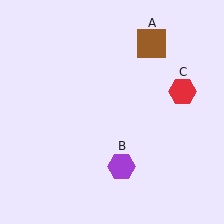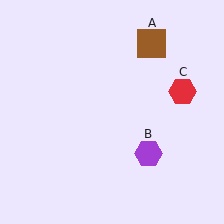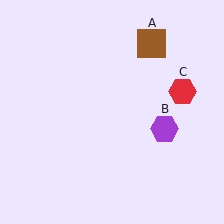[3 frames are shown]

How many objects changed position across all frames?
1 object changed position: purple hexagon (object B).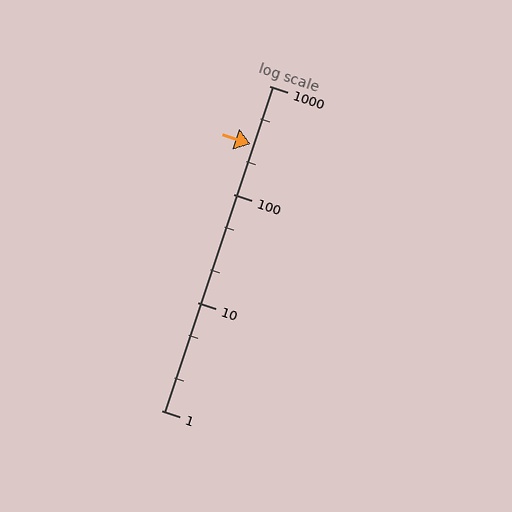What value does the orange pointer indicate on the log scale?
The pointer indicates approximately 290.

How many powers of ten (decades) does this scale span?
The scale spans 3 decades, from 1 to 1000.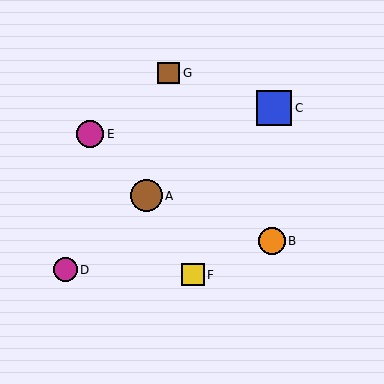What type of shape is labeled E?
Shape E is a magenta circle.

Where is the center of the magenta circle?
The center of the magenta circle is at (65, 270).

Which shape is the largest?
The blue square (labeled C) is the largest.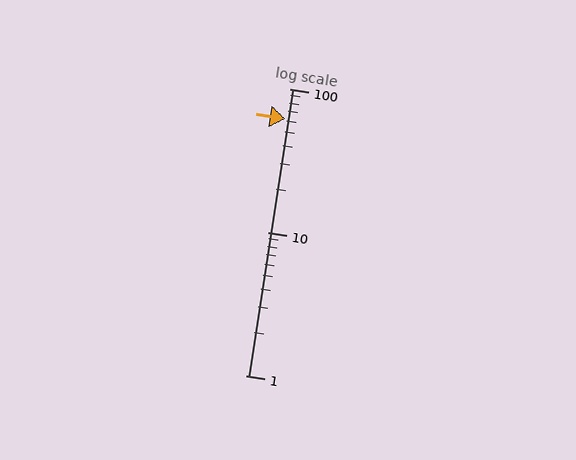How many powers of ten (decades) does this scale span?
The scale spans 2 decades, from 1 to 100.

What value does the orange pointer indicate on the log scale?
The pointer indicates approximately 62.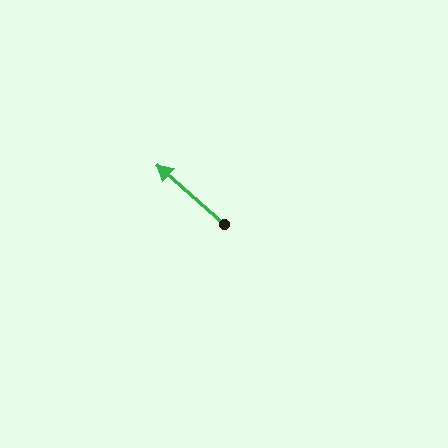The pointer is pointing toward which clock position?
Roughly 10 o'clock.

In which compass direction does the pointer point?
Northwest.